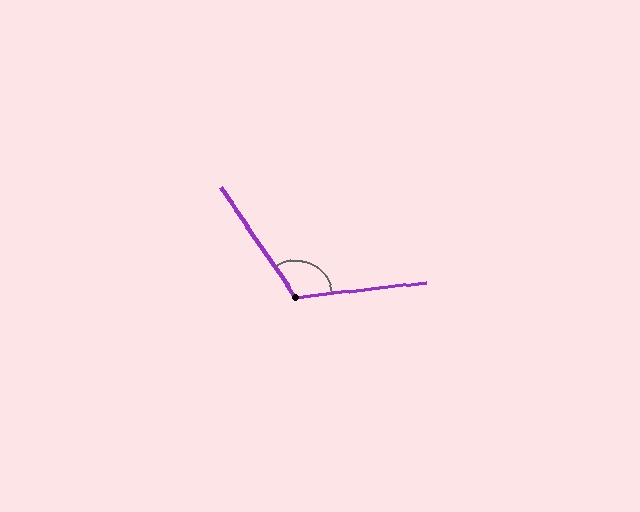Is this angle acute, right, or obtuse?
It is obtuse.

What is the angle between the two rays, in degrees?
Approximately 118 degrees.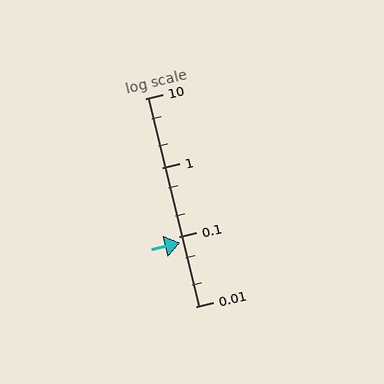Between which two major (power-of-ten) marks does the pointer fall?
The pointer is between 0.01 and 0.1.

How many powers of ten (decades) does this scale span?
The scale spans 3 decades, from 0.01 to 10.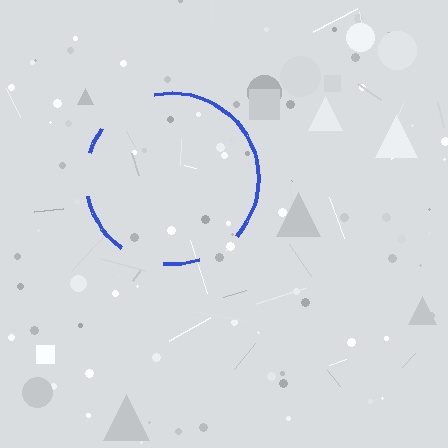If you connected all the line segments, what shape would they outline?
They would outline a circle.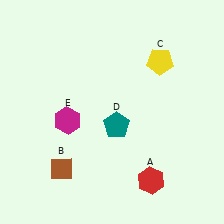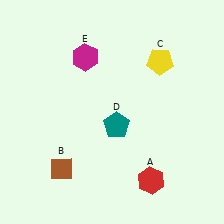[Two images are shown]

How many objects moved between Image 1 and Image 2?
1 object moved between the two images.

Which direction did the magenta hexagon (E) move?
The magenta hexagon (E) moved up.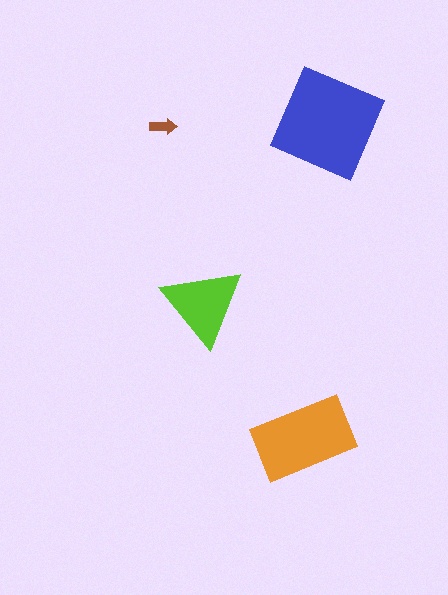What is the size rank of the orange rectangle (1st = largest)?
2nd.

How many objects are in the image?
There are 4 objects in the image.